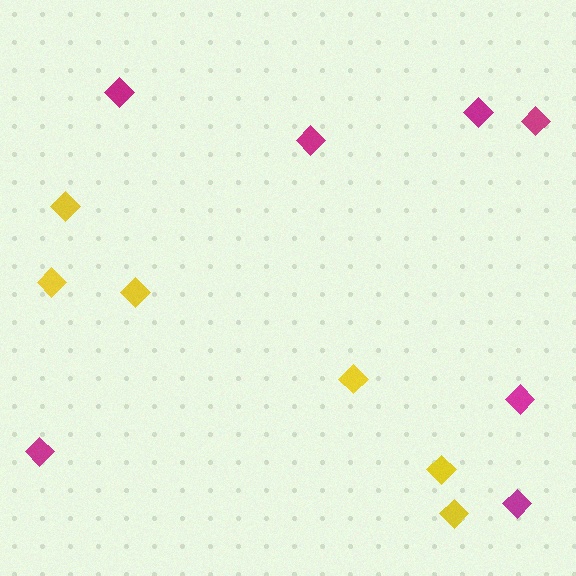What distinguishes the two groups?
There are 2 groups: one group of magenta diamonds (7) and one group of yellow diamonds (6).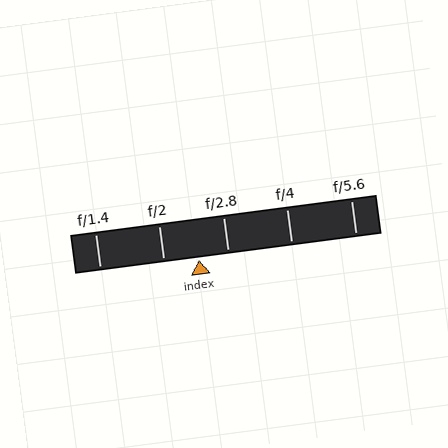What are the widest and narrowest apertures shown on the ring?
The widest aperture shown is f/1.4 and the narrowest is f/5.6.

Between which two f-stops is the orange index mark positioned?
The index mark is between f/2 and f/2.8.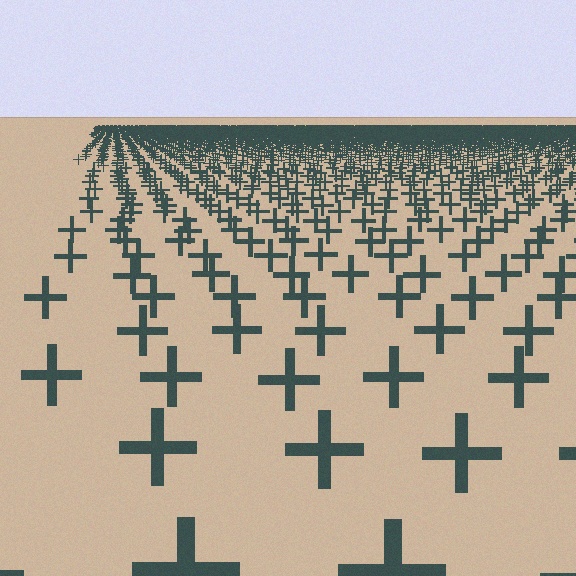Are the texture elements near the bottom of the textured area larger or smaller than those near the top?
Larger. Near the bottom, elements are closer to the viewer and appear at a bigger on-screen size.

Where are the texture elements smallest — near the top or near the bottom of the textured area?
Near the top.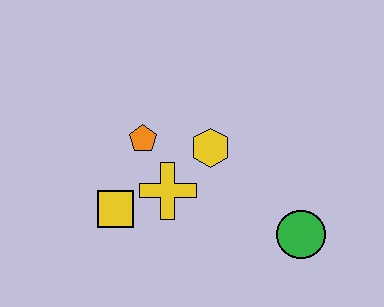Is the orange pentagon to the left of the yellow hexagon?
Yes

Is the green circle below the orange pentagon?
Yes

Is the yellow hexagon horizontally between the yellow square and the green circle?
Yes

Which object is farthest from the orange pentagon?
The green circle is farthest from the orange pentagon.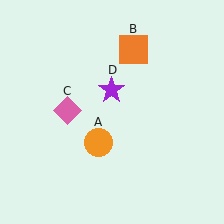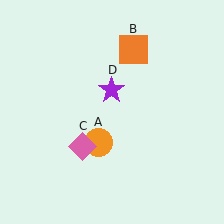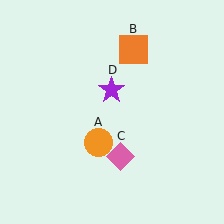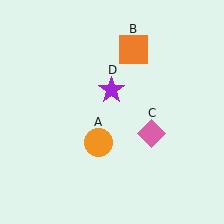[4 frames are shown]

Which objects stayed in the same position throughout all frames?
Orange circle (object A) and orange square (object B) and purple star (object D) remained stationary.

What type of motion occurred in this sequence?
The pink diamond (object C) rotated counterclockwise around the center of the scene.